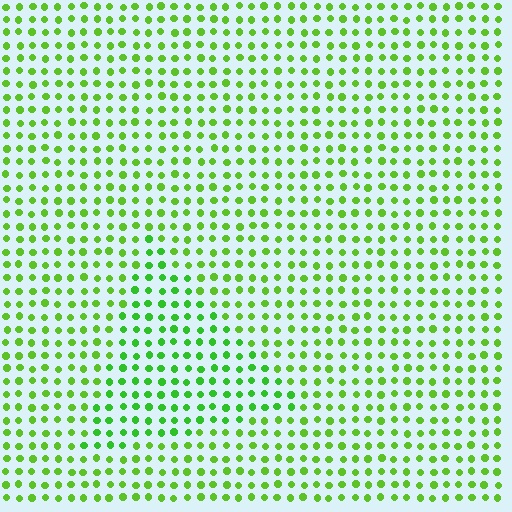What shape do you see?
I see a triangle.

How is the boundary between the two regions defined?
The boundary is defined purely by a slight shift in hue (about 18 degrees). Spacing, size, and orientation are identical on both sides.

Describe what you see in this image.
The image is filled with small lime elements in a uniform arrangement. A triangle-shaped region is visible where the elements are tinted to a slightly different hue, forming a subtle color boundary.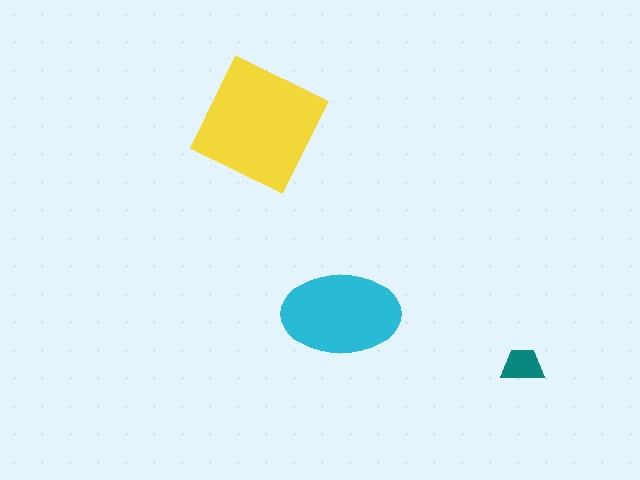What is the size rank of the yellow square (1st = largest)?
1st.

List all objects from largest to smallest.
The yellow square, the cyan ellipse, the teal trapezoid.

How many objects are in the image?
There are 3 objects in the image.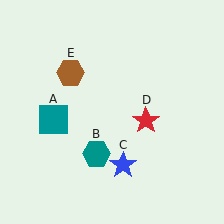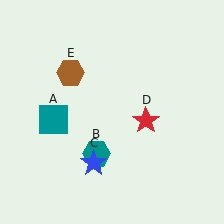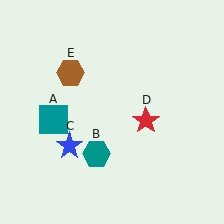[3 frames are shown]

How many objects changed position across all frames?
1 object changed position: blue star (object C).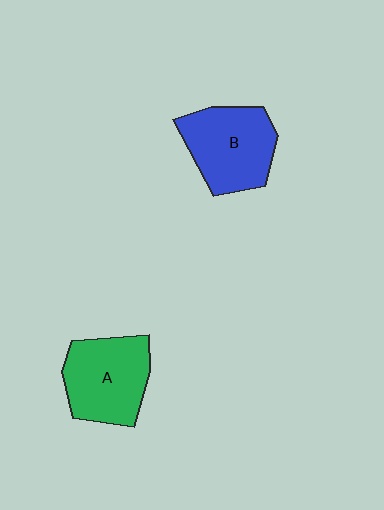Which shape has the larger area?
Shape B (blue).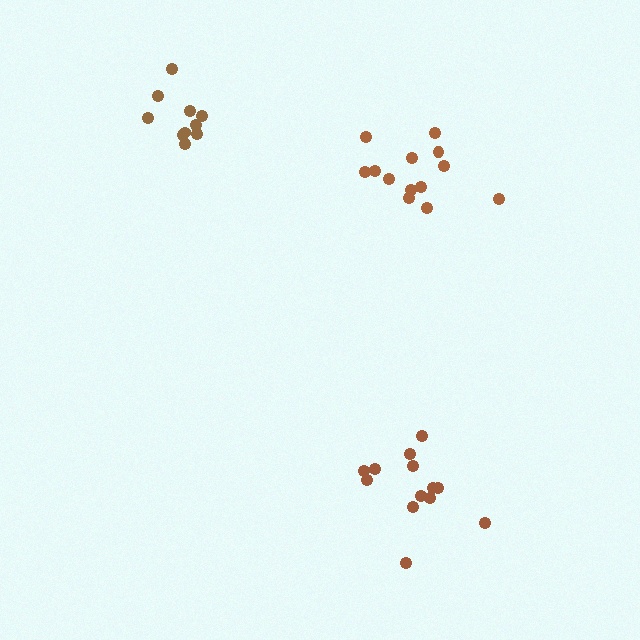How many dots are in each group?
Group 1: 10 dots, Group 2: 13 dots, Group 3: 13 dots (36 total).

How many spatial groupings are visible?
There are 3 spatial groupings.